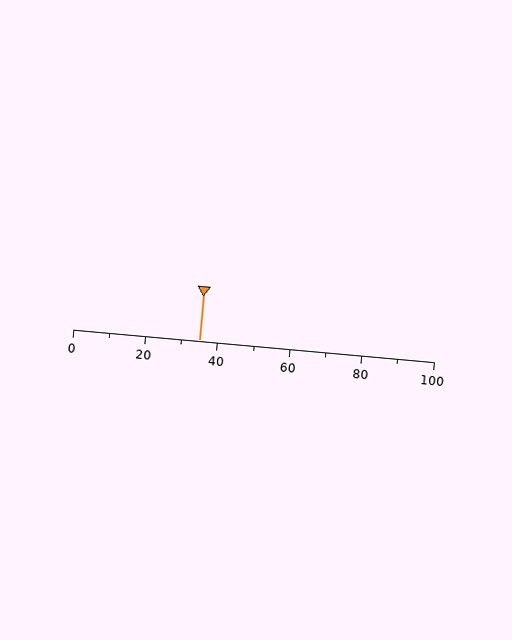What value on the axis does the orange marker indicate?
The marker indicates approximately 35.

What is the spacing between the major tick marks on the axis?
The major ticks are spaced 20 apart.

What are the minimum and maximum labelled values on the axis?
The axis runs from 0 to 100.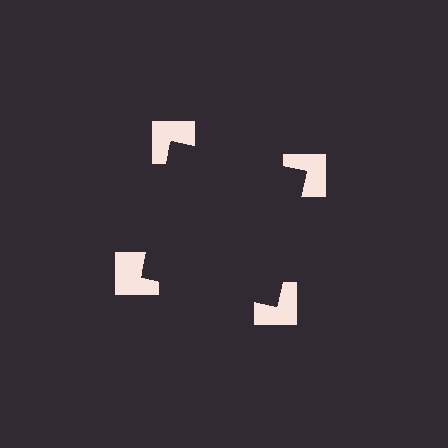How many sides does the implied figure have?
4 sides.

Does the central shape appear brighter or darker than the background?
It typically appears slightly darker than the background, even though no actual brightness change is drawn.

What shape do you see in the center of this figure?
An illusory square — its edges are inferred from the aligned wedge cuts in the notched squares, not physically drawn.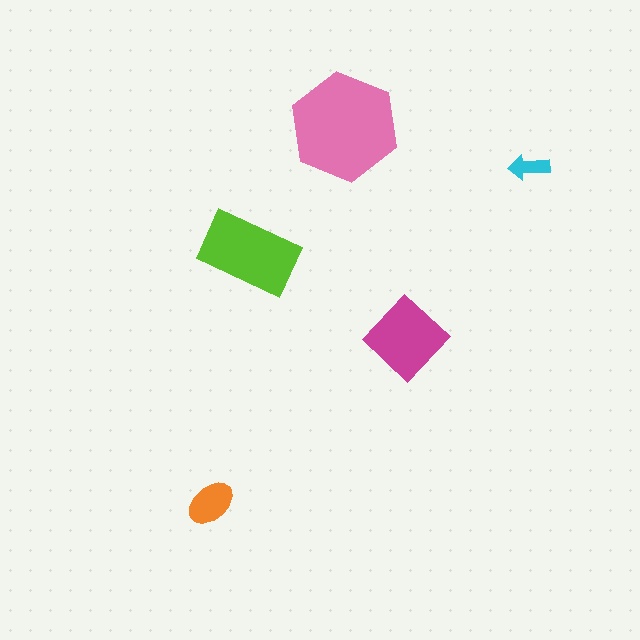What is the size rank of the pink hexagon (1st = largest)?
1st.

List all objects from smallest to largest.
The cyan arrow, the orange ellipse, the magenta diamond, the lime rectangle, the pink hexagon.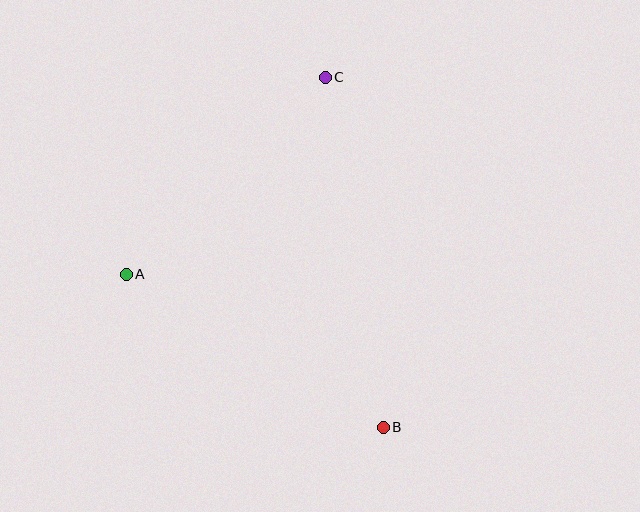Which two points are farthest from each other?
Points B and C are farthest from each other.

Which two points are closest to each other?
Points A and C are closest to each other.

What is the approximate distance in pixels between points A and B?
The distance between A and B is approximately 299 pixels.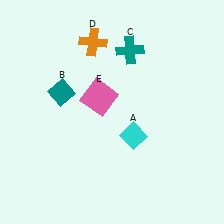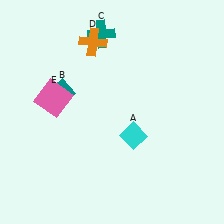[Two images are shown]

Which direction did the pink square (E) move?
The pink square (E) moved left.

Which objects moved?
The objects that moved are: the teal cross (C), the pink square (E).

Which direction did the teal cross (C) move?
The teal cross (C) moved left.